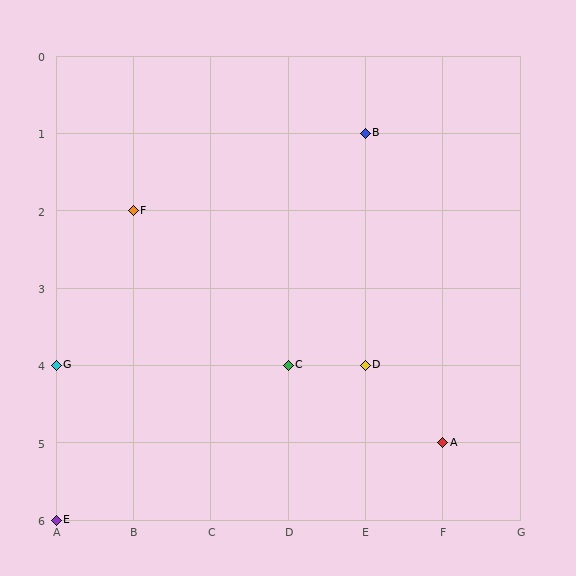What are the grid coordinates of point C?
Point C is at grid coordinates (D, 4).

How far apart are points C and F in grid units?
Points C and F are 2 columns and 2 rows apart (about 2.8 grid units diagonally).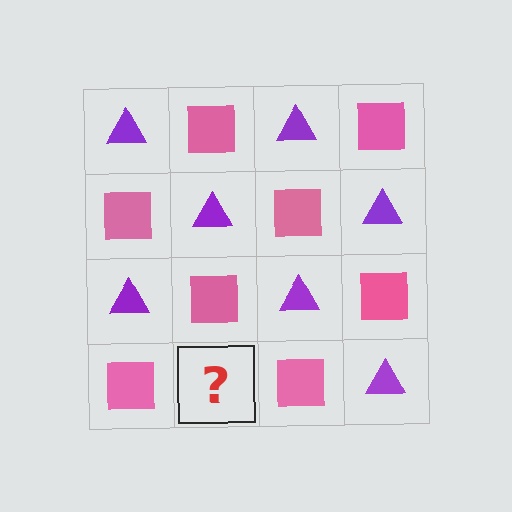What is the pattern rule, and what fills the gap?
The rule is that it alternates purple triangle and pink square in a checkerboard pattern. The gap should be filled with a purple triangle.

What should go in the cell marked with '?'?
The missing cell should contain a purple triangle.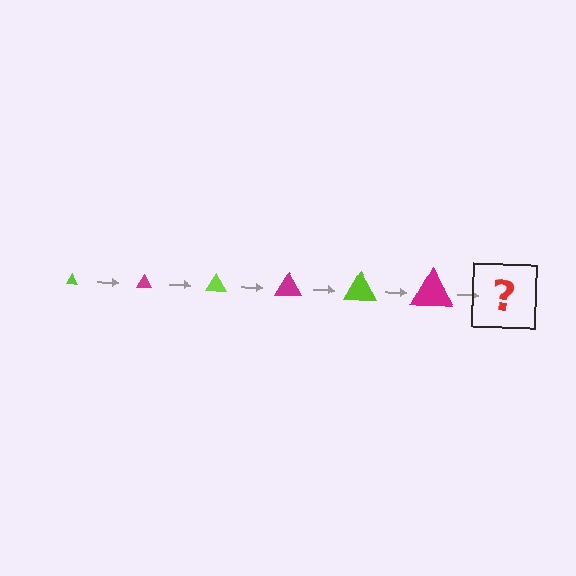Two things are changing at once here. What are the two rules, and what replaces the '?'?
The two rules are that the triangle grows larger each step and the color cycles through lime and magenta. The '?' should be a lime triangle, larger than the previous one.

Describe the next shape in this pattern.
It should be a lime triangle, larger than the previous one.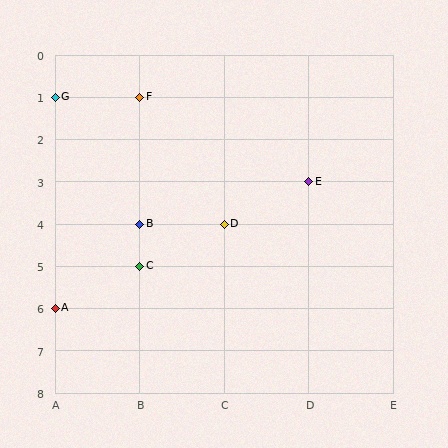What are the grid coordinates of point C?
Point C is at grid coordinates (B, 5).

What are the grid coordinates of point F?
Point F is at grid coordinates (B, 1).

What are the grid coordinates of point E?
Point E is at grid coordinates (D, 3).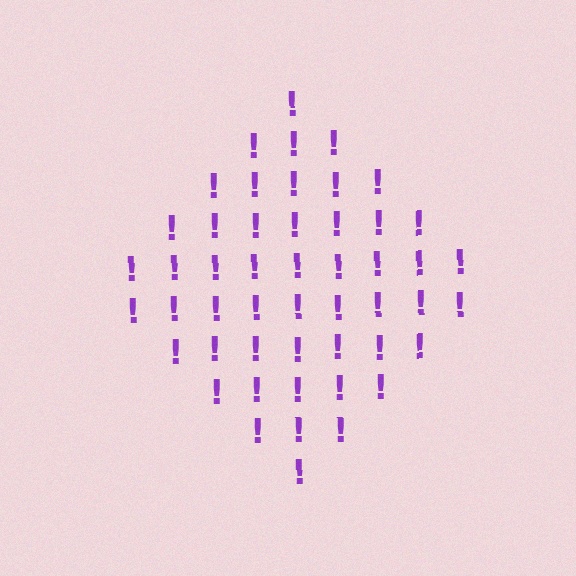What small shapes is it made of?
It is made of small exclamation marks.